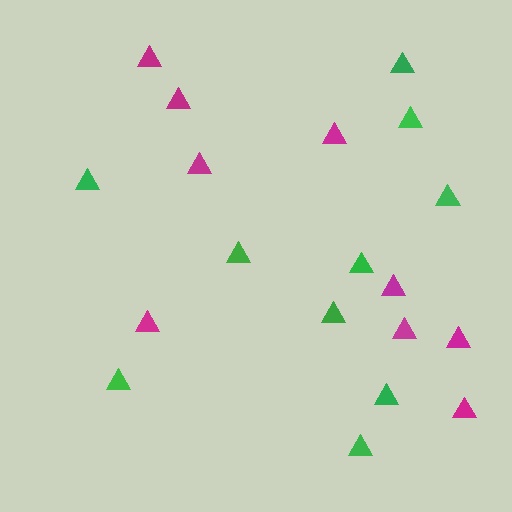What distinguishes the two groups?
There are 2 groups: one group of green triangles (10) and one group of magenta triangles (9).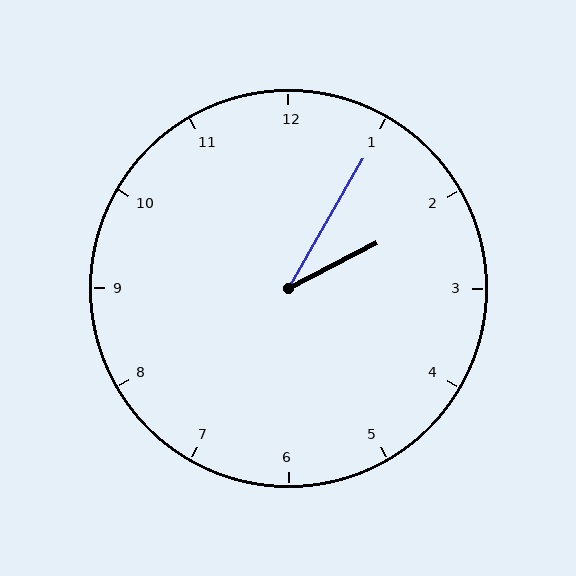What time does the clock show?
2:05.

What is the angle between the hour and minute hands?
Approximately 32 degrees.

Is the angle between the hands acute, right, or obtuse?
It is acute.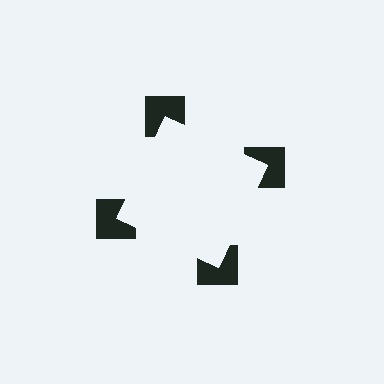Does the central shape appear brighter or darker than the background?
It typically appears slightly brighter than the background, even though no actual brightness change is drawn.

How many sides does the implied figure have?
4 sides.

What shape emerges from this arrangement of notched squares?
An illusory square — its edges are inferred from the aligned wedge cuts in the notched squares, not physically drawn.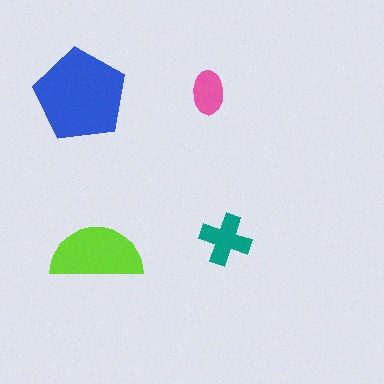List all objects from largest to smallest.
The blue pentagon, the lime semicircle, the teal cross, the pink ellipse.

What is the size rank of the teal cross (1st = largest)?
3rd.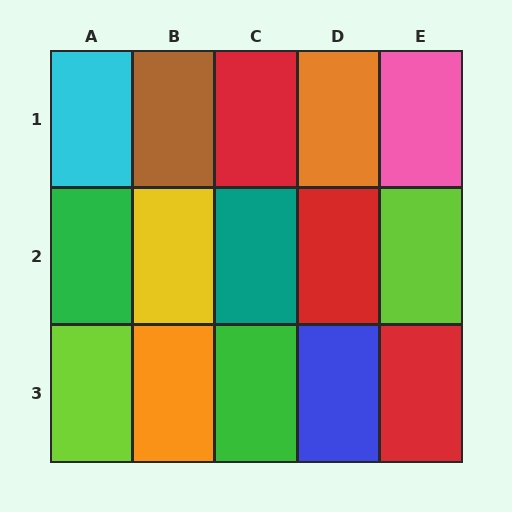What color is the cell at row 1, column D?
Orange.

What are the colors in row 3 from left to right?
Lime, orange, green, blue, red.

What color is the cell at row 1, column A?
Cyan.